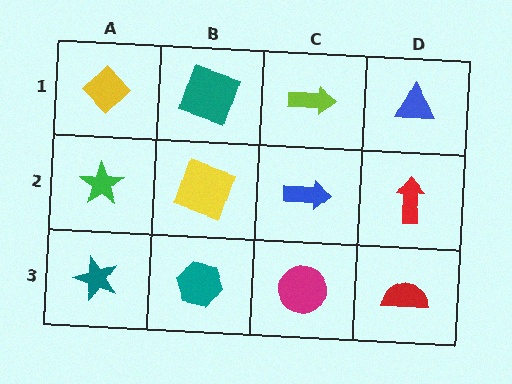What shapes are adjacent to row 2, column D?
A blue triangle (row 1, column D), a red semicircle (row 3, column D), a blue arrow (row 2, column C).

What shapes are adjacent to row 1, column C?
A blue arrow (row 2, column C), a teal square (row 1, column B), a blue triangle (row 1, column D).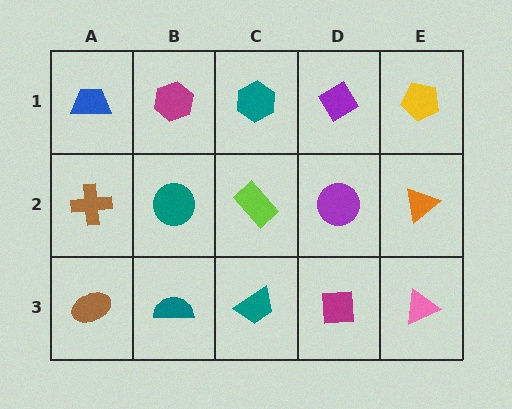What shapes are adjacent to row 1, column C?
A lime rectangle (row 2, column C), a magenta hexagon (row 1, column B), a purple diamond (row 1, column D).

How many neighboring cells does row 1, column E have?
2.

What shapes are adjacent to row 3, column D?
A purple circle (row 2, column D), a teal trapezoid (row 3, column C), a pink triangle (row 3, column E).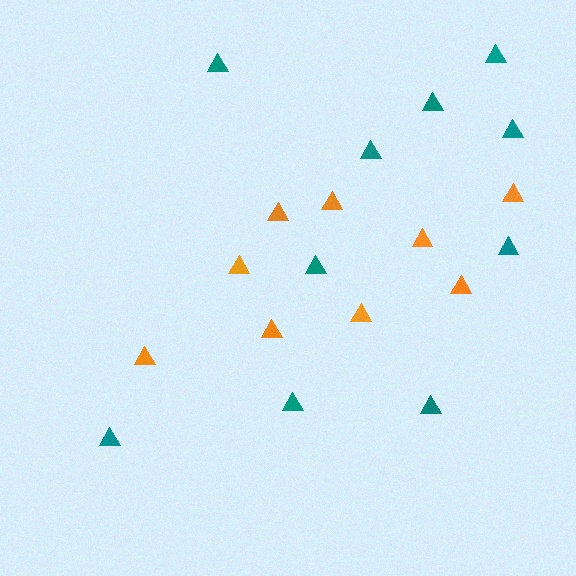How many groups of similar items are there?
There are 2 groups: one group of orange triangles (9) and one group of teal triangles (10).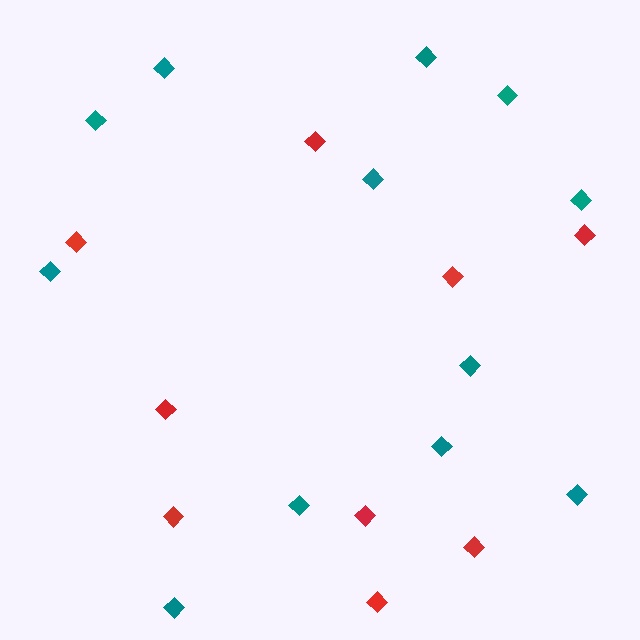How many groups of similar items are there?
There are 2 groups: one group of teal diamonds (12) and one group of red diamonds (9).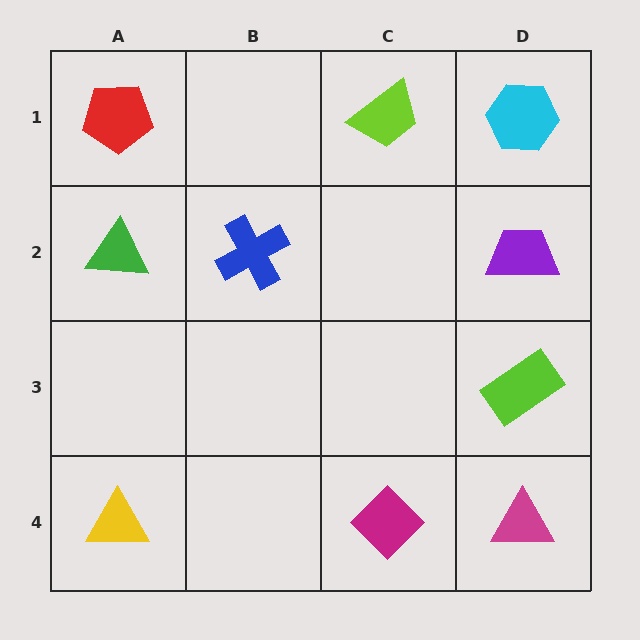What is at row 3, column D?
A lime rectangle.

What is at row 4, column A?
A yellow triangle.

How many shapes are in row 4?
3 shapes.